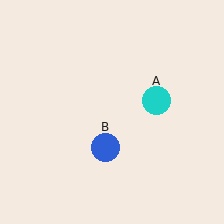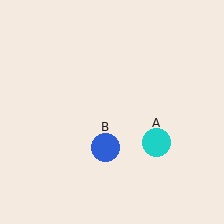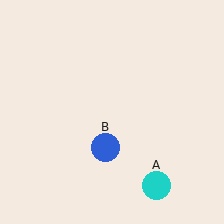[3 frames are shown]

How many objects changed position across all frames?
1 object changed position: cyan circle (object A).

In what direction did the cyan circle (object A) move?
The cyan circle (object A) moved down.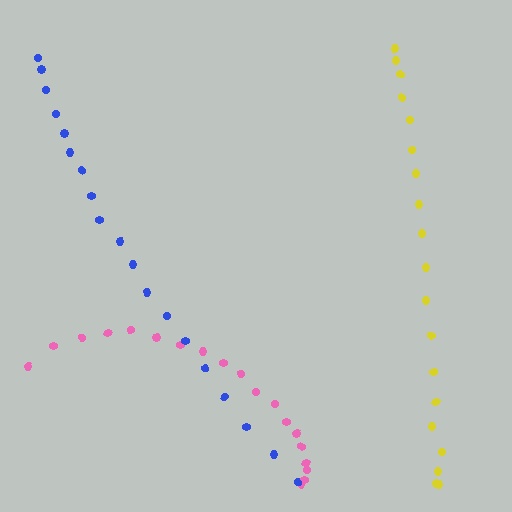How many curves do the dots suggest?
There are 3 distinct paths.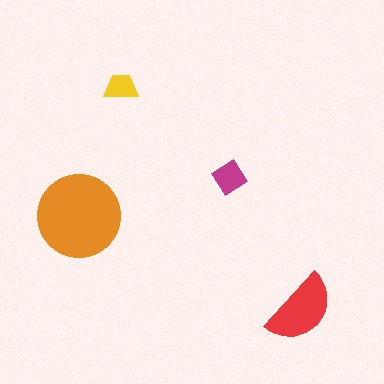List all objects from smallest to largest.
The yellow trapezoid, the magenta diamond, the red semicircle, the orange circle.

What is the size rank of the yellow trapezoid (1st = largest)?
4th.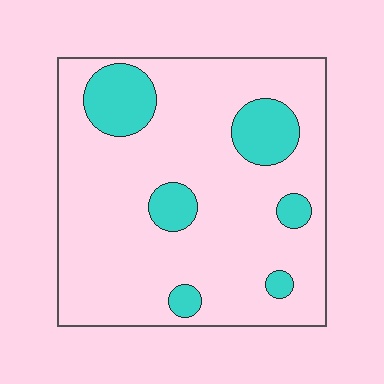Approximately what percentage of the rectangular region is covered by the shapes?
Approximately 15%.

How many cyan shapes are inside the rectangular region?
6.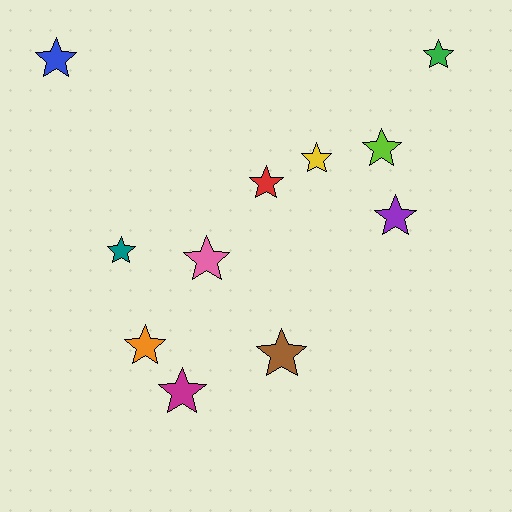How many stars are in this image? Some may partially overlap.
There are 11 stars.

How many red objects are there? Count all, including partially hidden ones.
There is 1 red object.